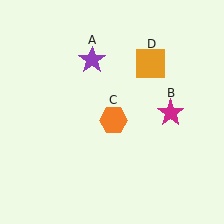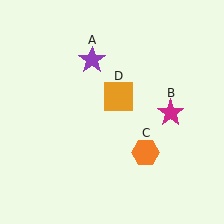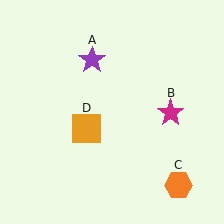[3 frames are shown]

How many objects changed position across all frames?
2 objects changed position: orange hexagon (object C), orange square (object D).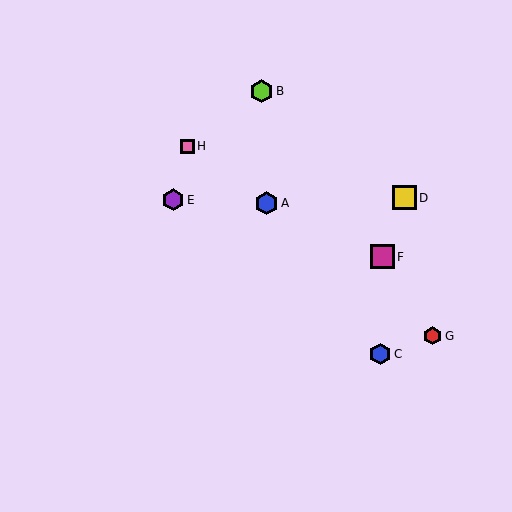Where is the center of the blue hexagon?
The center of the blue hexagon is at (266, 203).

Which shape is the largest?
The yellow square (labeled D) is the largest.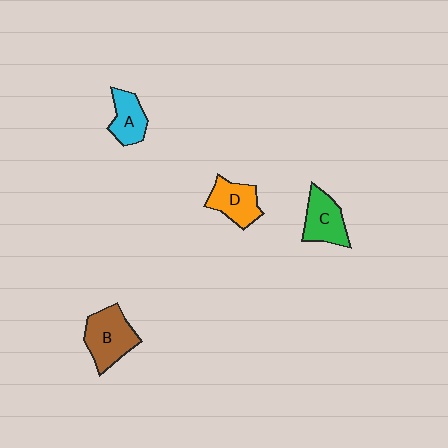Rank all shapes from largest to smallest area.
From largest to smallest: B (brown), C (green), D (orange), A (cyan).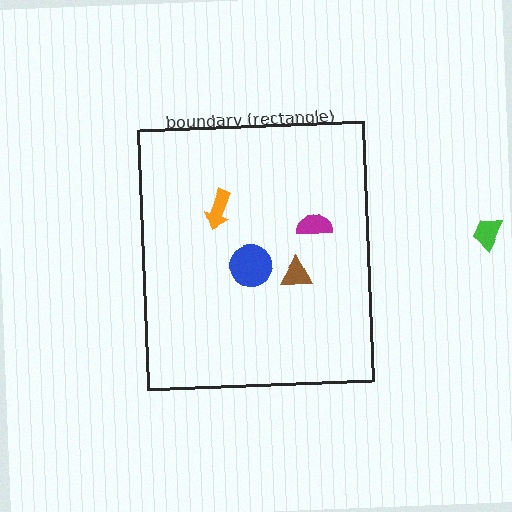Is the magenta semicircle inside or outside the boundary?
Inside.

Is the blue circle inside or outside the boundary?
Inside.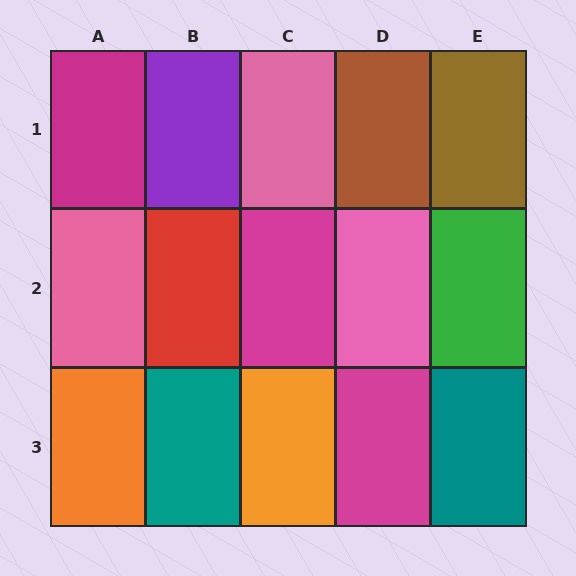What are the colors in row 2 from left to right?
Pink, red, magenta, pink, green.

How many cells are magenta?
3 cells are magenta.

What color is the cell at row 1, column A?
Magenta.